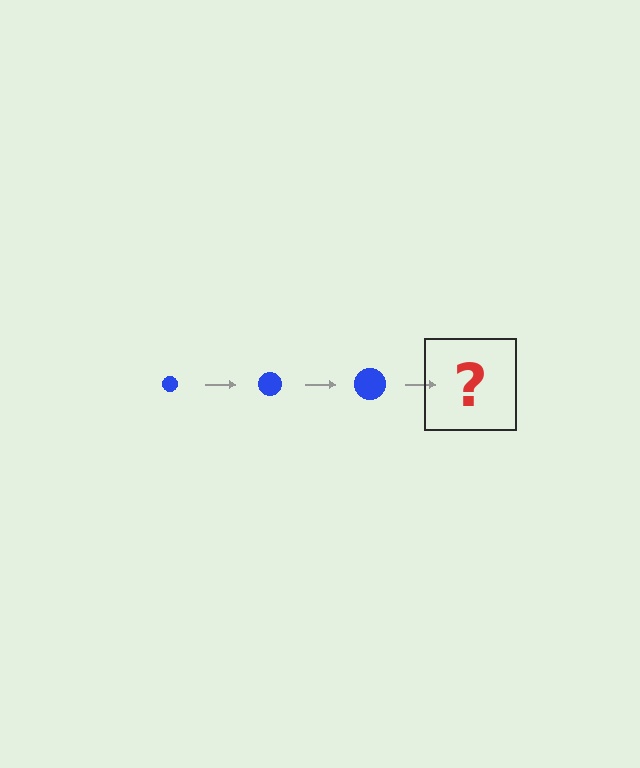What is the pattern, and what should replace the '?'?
The pattern is that the circle gets progressively larger each step. The '?' should be a blue circle, larger than the previous one.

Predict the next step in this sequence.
The next step is a blue circle, larger than the previous one.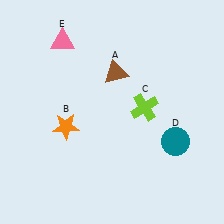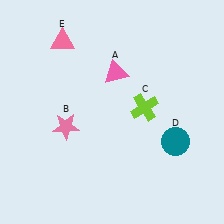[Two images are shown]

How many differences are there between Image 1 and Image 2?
There are 2 differences between the two images.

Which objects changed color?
A changed from brown to pink. B changed from orange to pink.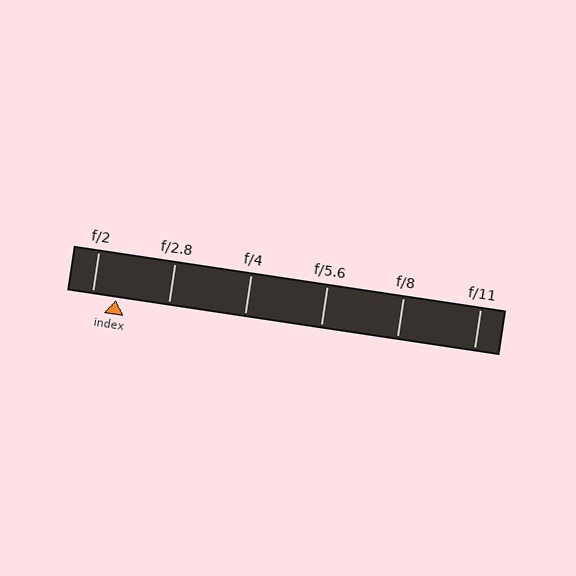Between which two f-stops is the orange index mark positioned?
The index mark is between f/2 and f/2.8.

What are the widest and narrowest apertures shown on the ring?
The widest aperture shown is f/2 and the narrowest is f/11.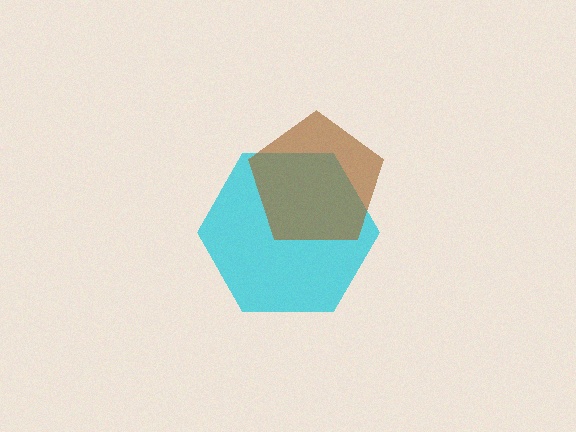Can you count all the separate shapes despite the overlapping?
Yes, there are 2 separate shapes.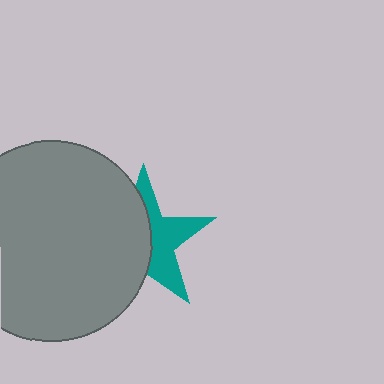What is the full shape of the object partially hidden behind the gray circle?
The partially hidden object is a teal star.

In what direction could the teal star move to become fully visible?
The teal star could move right. That would shift it out from behind the gray circle entirely.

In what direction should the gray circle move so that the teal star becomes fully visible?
The gray circle should move left. That is the shortest direction to clear the overlap and leave the teal star fully visible.